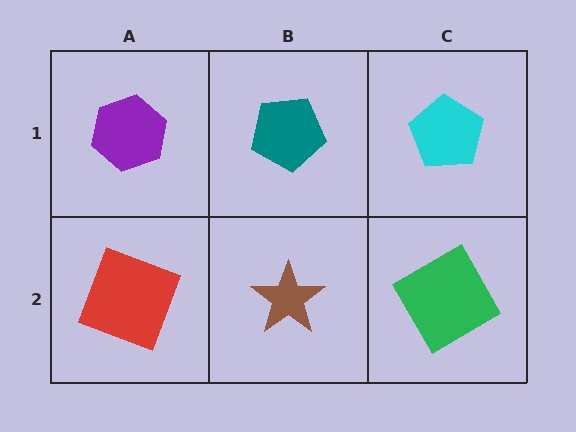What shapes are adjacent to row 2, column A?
A purple hexagon (row 1, column A), a brown star (row 2, column B).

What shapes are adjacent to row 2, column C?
A cyan pentagon (row 1, column C), a brown star (row 2, column B).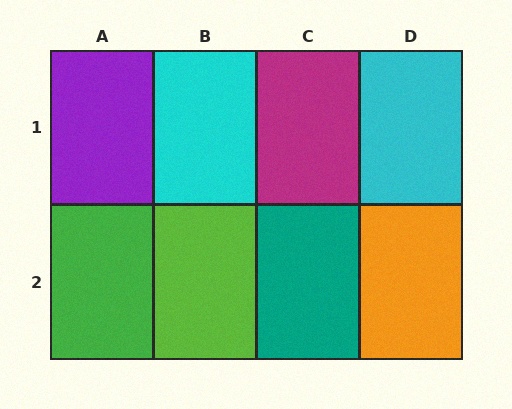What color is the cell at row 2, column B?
Lime.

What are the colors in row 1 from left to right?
Purple, cyan, magenta, cyan.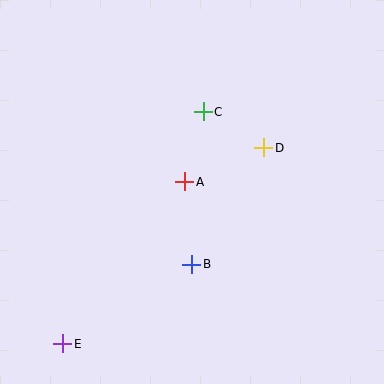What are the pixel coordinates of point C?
Point C is at (203, 112).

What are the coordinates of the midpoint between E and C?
The midpoint between E and C is at (133, 228).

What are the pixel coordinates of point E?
Point E is at (63, 344).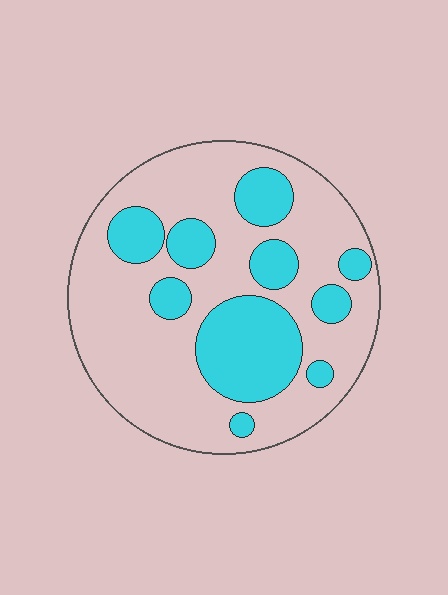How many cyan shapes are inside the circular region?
10.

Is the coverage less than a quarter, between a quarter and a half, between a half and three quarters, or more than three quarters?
Between a quarter and a half.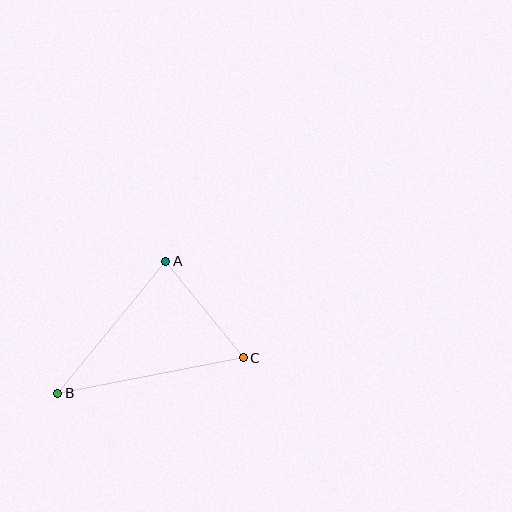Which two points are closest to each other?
Points A and C are closest to each other.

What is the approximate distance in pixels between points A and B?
The distance between A and B is approximately 171 pixels.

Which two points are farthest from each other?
Points B and C are farthest from each other.